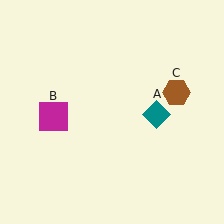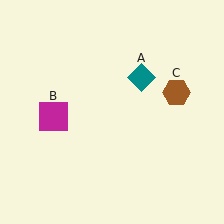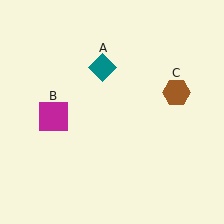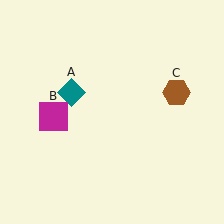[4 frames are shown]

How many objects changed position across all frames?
1 object changed position: teal diamond (object A).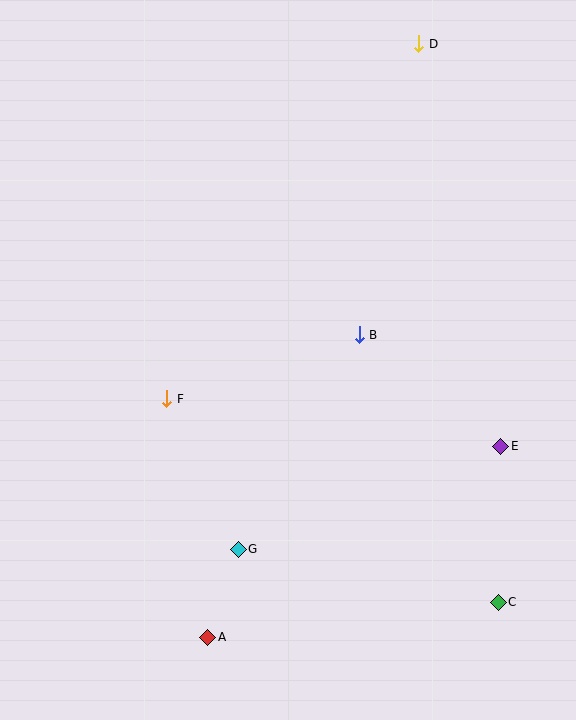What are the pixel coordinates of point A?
Point A is at (208, 637).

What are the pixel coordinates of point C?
Point C is at (498, 602).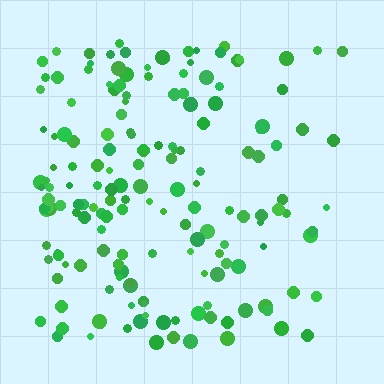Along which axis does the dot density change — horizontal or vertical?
Horizontal.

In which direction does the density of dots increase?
From right to left, with the left side densest.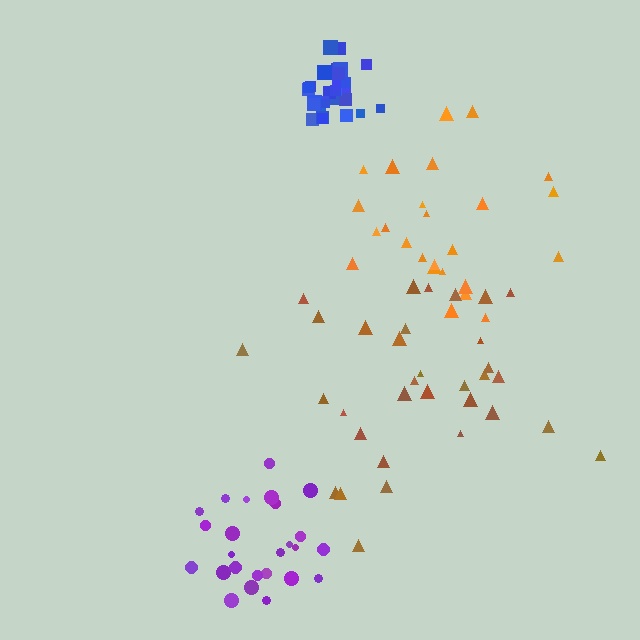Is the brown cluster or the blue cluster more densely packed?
Blue.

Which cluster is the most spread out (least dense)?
Brown.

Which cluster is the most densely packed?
Blue.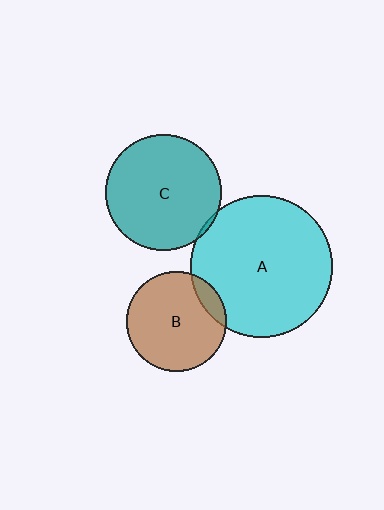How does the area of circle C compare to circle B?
Approximately 1.4 times.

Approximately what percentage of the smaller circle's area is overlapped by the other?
Approximately 5%.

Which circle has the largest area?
Circle A (cyan).